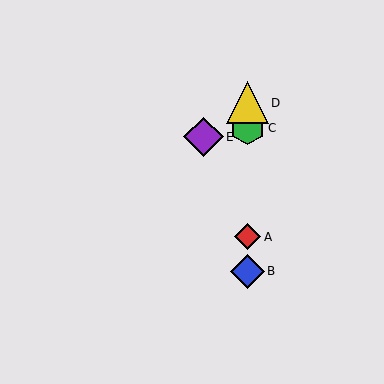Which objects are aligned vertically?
Objects A, B, C, D are aligned vertically.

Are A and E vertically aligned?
No, A is at x≈247 and E is at x≈203.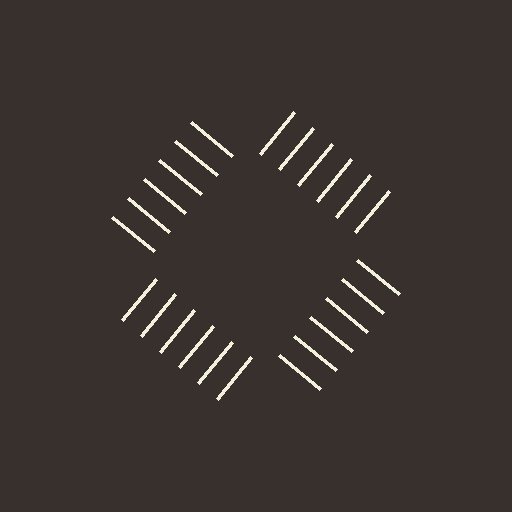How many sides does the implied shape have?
4 sides — the line-ends trace a square.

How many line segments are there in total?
24 — 6 along each of the 4 edges.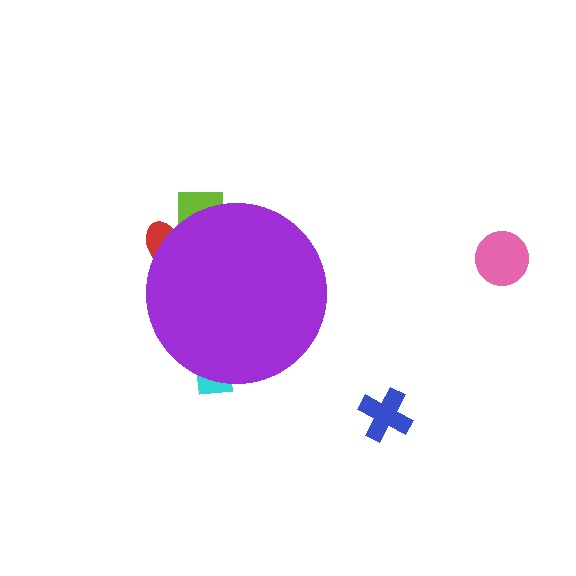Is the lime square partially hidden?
Yes, the lime square is partially hidden behind the purple circle.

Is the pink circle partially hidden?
No, the pink circle is fully visible.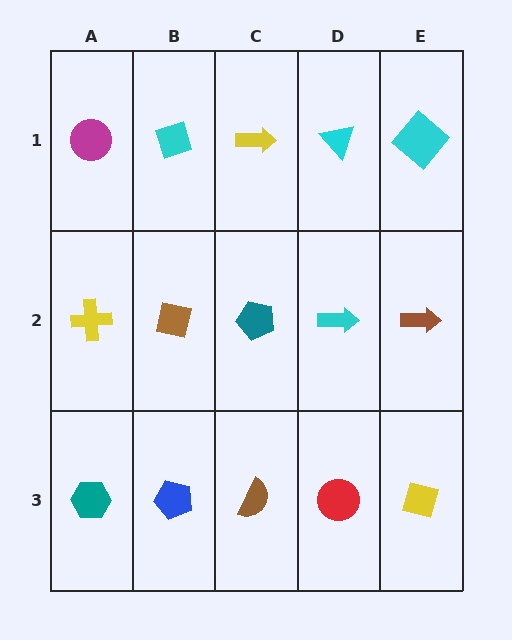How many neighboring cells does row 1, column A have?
2.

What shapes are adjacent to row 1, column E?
A brown arrow (row 2, column E), a cyan triangle (row 1, column D).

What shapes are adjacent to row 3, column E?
A brown arrow (row 2, column E), a red circle (row 3, column D).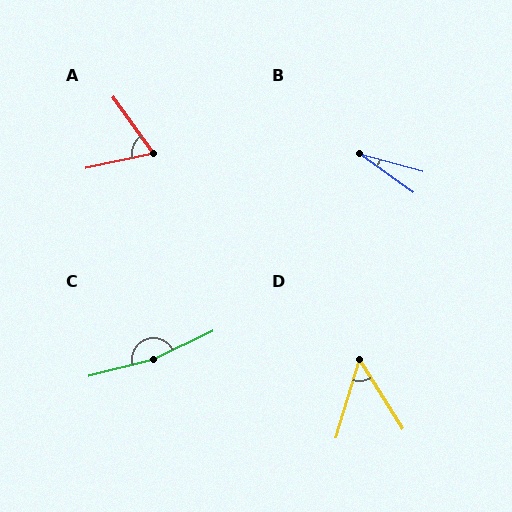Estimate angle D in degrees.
Approximately 49 degrees.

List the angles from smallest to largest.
B (21°), D (49°), A (66°), C (169°).